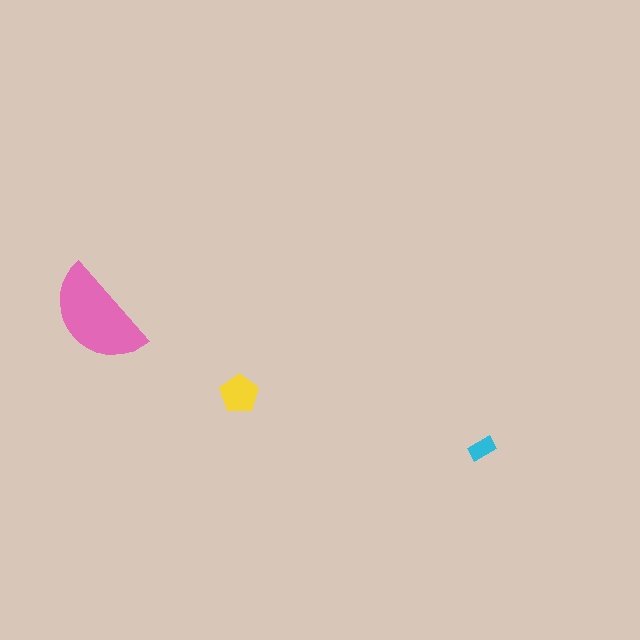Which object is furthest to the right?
The cyan rectangle is rightmost.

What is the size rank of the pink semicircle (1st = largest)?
1st.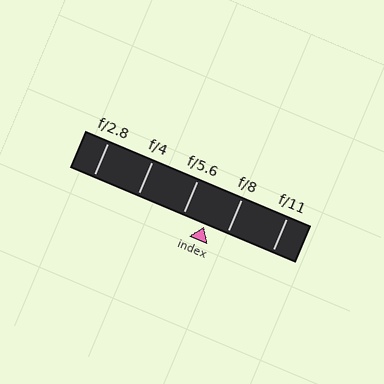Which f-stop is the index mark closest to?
The index mark is closest to f/8.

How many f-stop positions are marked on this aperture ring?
There are 5 f-stop positions marked.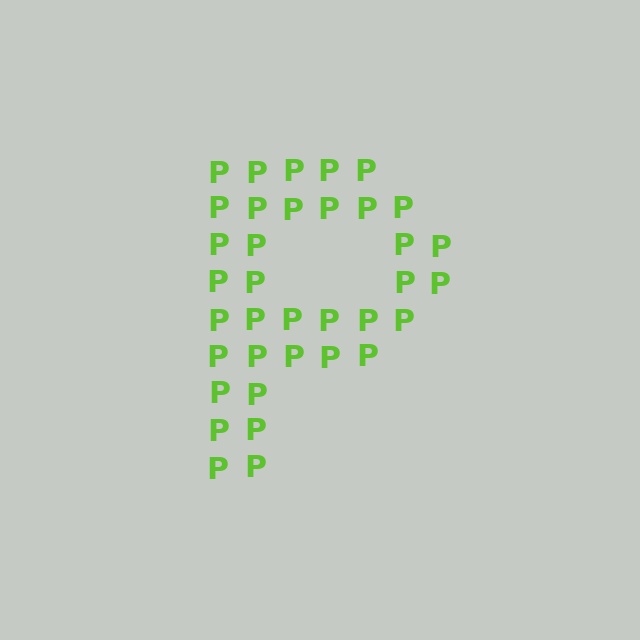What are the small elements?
The small elements are letter P's.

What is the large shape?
The large shape is the letter P.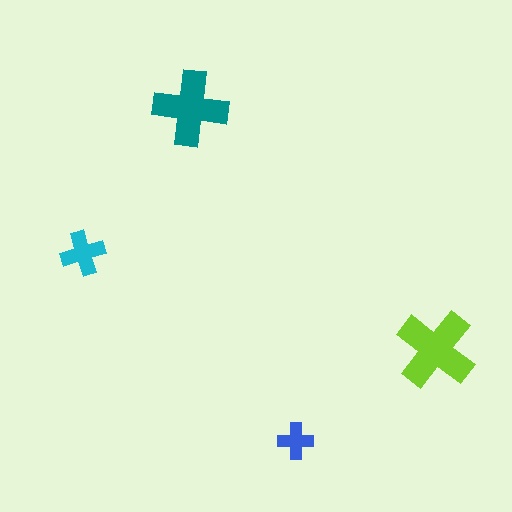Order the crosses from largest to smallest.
the lime one, the teal one, the cyan one, the blue one.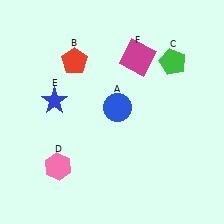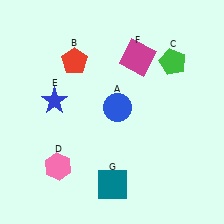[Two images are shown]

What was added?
A teal square (G) was added in Image 2.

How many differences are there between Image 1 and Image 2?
There is 1 difference between the two images.